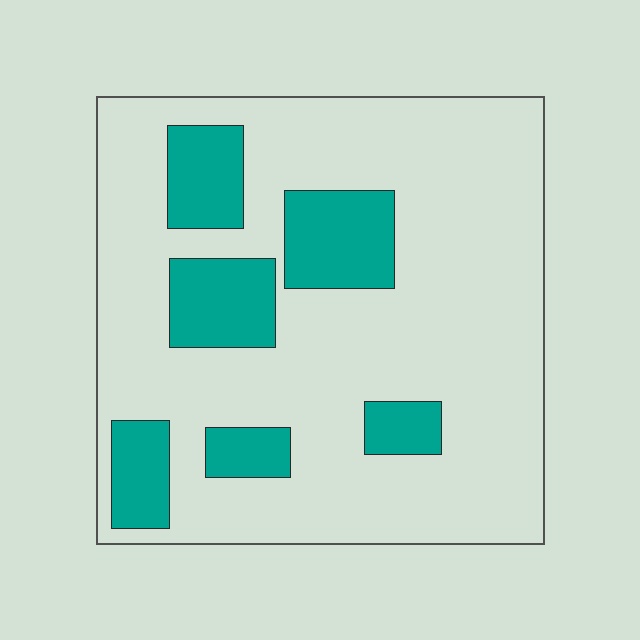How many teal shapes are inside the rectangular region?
6.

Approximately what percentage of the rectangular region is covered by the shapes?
Approximately 20%.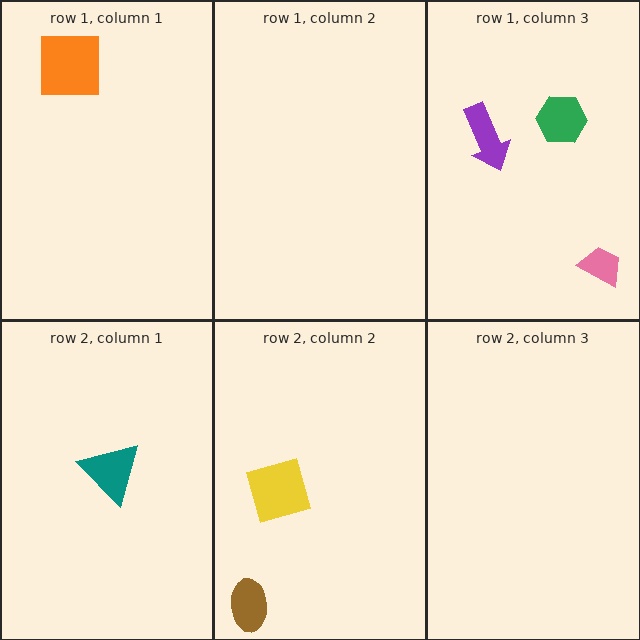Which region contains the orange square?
The row 1, column 1 region.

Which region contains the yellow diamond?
The row 2, column 2 region.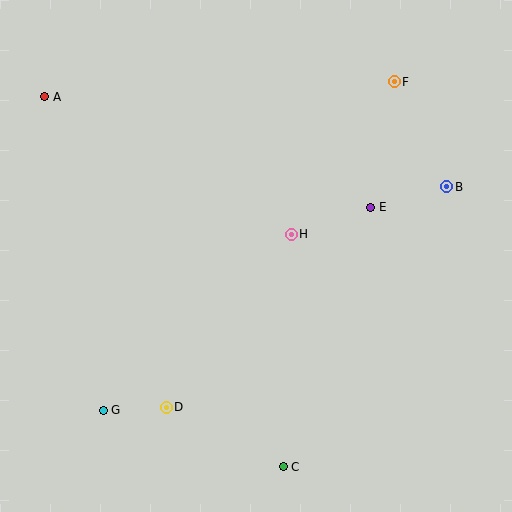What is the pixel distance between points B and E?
The distance between B and E is 79 pixels.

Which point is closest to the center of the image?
Point H at (291, 234) is closest to the center.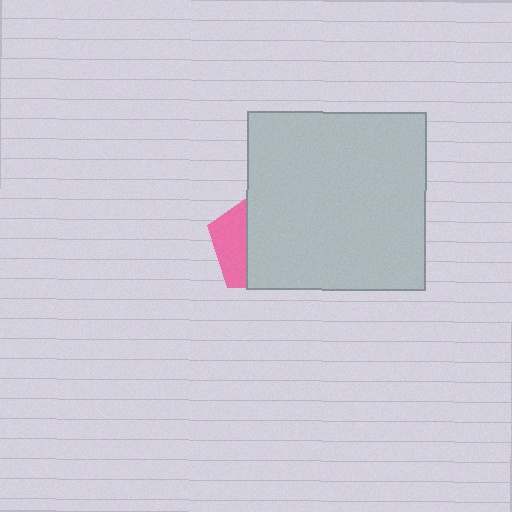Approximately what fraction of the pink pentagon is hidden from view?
Roughly 69% of the pink pentagon is hidden behind the light gray square.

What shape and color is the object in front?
The object in front is a light gray square.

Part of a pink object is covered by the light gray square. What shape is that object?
It is a pentagon.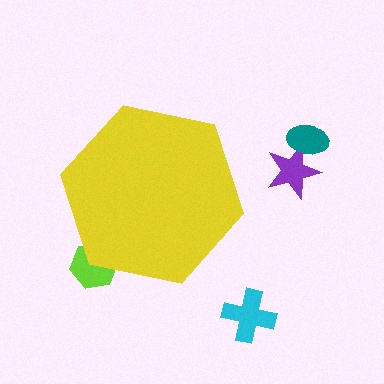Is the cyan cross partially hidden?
No, the cyan cross is fully visible.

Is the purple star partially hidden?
No, the purple star is fully visible.